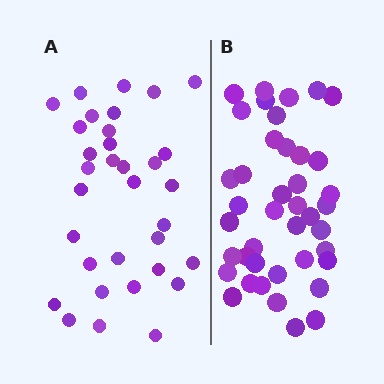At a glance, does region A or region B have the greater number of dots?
Region B (the right region) has more dots.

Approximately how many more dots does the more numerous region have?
Region B has roughly 8 or so more dots than region A.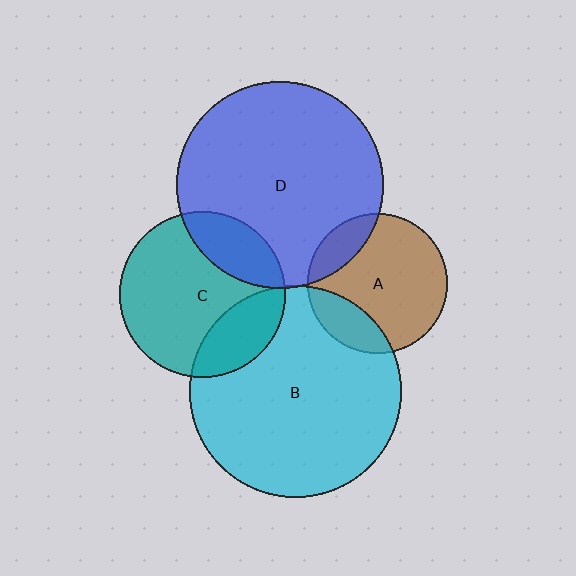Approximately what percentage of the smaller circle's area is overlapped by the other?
Approximately 20%.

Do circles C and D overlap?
Yes.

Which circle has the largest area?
Circle B (cyan).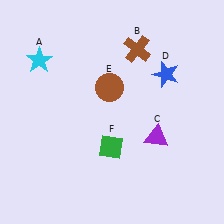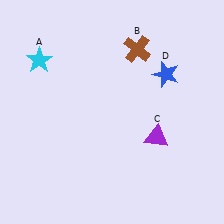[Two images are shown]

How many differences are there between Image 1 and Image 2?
There are 2 differences between the two images.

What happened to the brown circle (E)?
The brown circle (E) was removed in Image 2. It was in the top-left area of Image 1.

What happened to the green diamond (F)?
The green diamond (F) was removed in Image 2. It was in the bottom-left area of Image 1.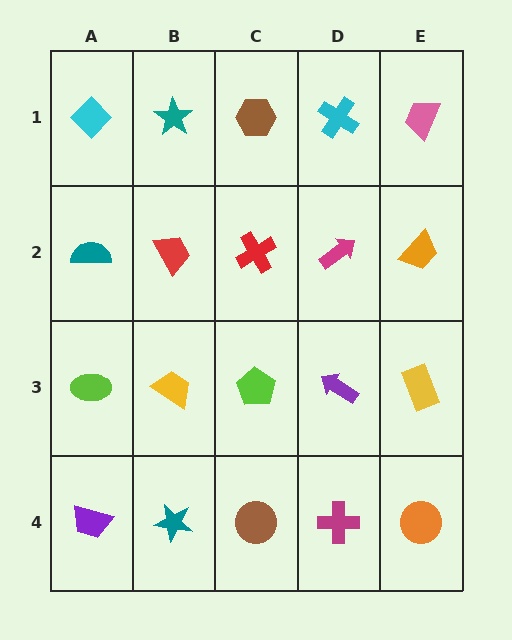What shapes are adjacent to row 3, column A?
A teal semicircle (row 2, column A), a purple trapezoid (row 4, column A), a yellow trapezoid (row 3, column B).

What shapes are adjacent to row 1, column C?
A red cross (row 2, column C), a teal star (row 1, column B), a cyan cross (row 1, column D).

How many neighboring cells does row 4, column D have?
3.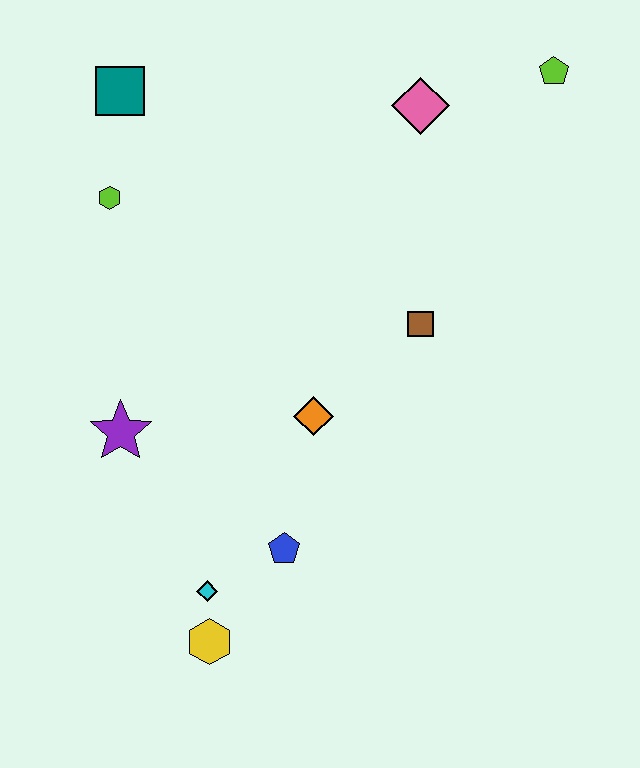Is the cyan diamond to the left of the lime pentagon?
Yes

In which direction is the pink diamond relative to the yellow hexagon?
The pink diamond is above the yellow hexagon.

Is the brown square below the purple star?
No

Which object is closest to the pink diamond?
The lime pentagon is closest to the pink diamond.